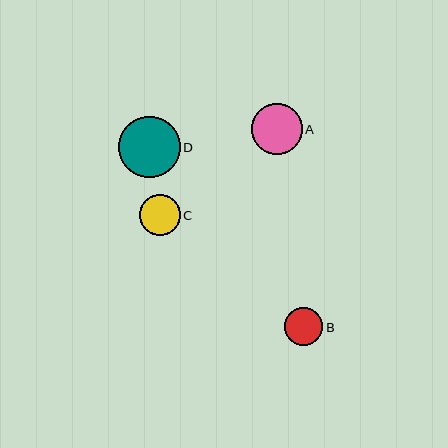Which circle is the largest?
Circle D is the largest with a size of approximately 62 pixels.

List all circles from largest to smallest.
From largest to smallest: D, A, C, B.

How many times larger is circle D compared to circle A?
Circle D is approximately 1.2 times the size of circle A.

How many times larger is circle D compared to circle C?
Circle D is approximately 1.5 times the size of circle C.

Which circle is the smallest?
Circle B is the smallest with a size of approximately 38 pixels.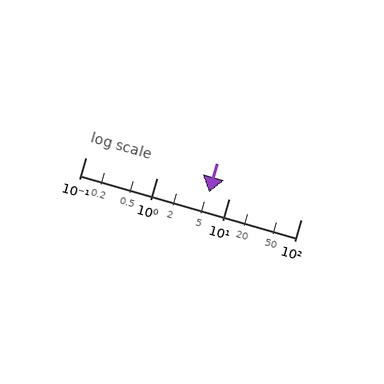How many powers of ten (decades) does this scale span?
The scale spans 3 decades, from 0.1 to 100.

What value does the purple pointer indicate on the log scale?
The pointer indicates approximately 5.3.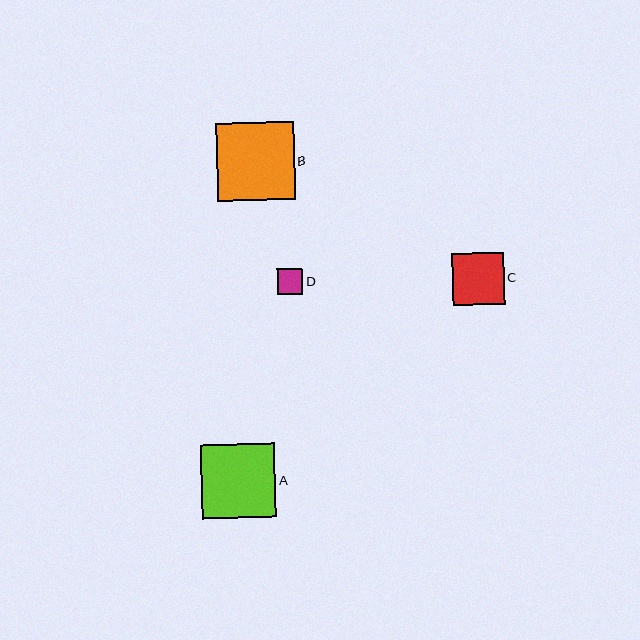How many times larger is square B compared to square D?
Square B is approximately 3.0 times the size of square D.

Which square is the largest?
Square B is the largest with a size of approximately 77 pixels.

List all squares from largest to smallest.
From largest to smallest: B, A, C, D.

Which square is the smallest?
Square D is the smallest with a size of approximately 26 pixels.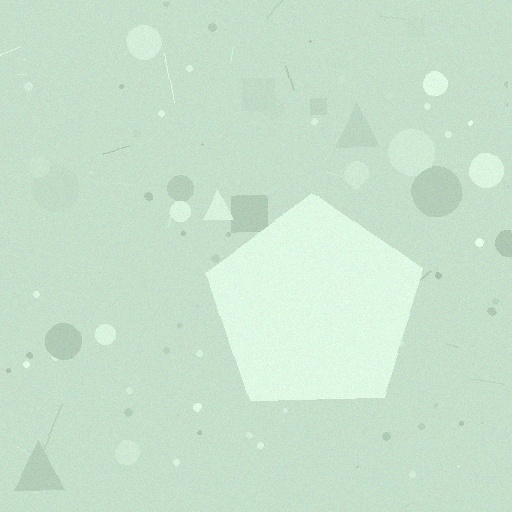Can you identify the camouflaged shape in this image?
The camouflaged shape is a pentagon.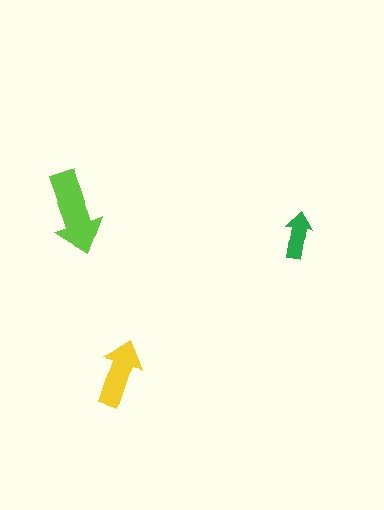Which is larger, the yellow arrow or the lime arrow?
The lime one.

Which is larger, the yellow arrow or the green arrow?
The yellow one.